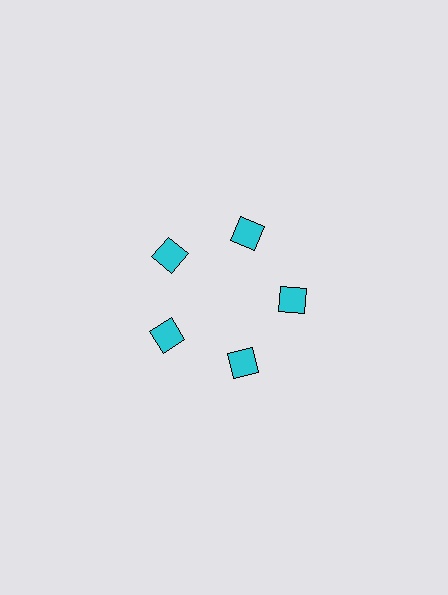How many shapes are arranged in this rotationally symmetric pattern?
There are 5 shapes, arranged in 5 groups of 1.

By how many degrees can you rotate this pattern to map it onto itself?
The pattern maps onto itself every 72 degrees of rotation.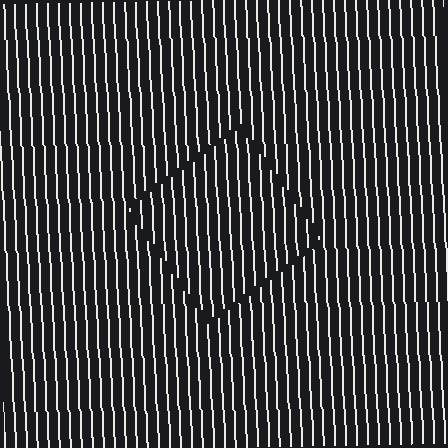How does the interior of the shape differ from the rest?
The interior of the shape contains the same grating, shifted by half a period — the contour is defined by the phase discontinuity where line-ends from the inner and outer gratings abut.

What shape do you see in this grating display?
An illusory square. The interior of the shape contains the same grating, shifted by half a period — the contour is defined by the phase discontinuity where line-ends from the inner and outer gratings abut.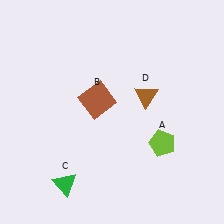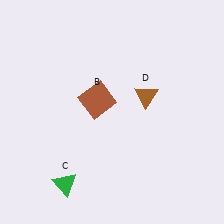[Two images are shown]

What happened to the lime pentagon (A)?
The lime pentagon (A) was removed in Image 2. It was in the bottom-right area of Image 1.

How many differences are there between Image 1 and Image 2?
There is 1 difference between the two images.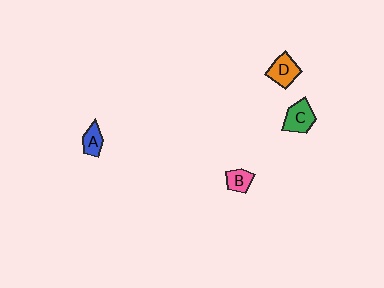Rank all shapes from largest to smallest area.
From largest to smallest: C (green), D (orange), A (blue), B (pink).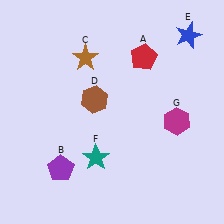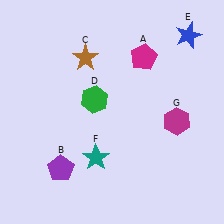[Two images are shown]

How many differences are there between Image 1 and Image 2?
There are 2 differences between the two images.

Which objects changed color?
A changed from red to magenta. D changed from brown to green.